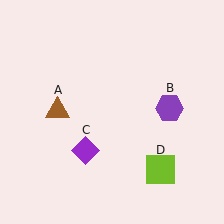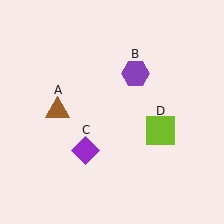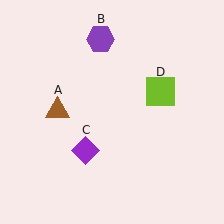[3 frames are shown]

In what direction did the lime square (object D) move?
The lime square (object D) moved up.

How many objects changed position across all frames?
2 objects changed position: purple hexagon (object B), lime square (object D).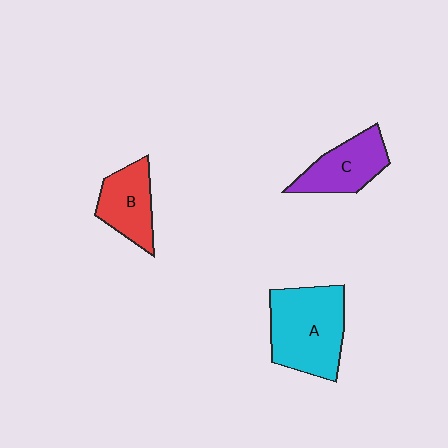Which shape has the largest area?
Shape A (cyan).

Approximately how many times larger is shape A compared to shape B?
Approximately 1.6 times.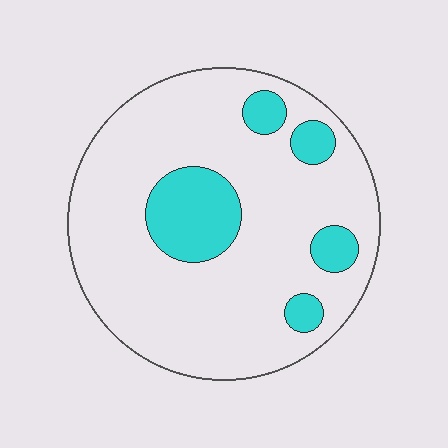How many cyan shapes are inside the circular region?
5.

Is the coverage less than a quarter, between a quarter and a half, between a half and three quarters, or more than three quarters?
Less than a quarter.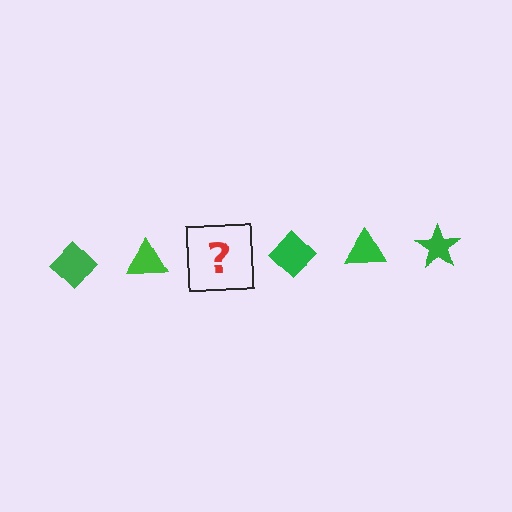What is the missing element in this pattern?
The missing element is a green star.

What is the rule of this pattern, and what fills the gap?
The rule is that the pattern cycles through diamond, triangle, star shapes in green. The gap should be filled with a green star.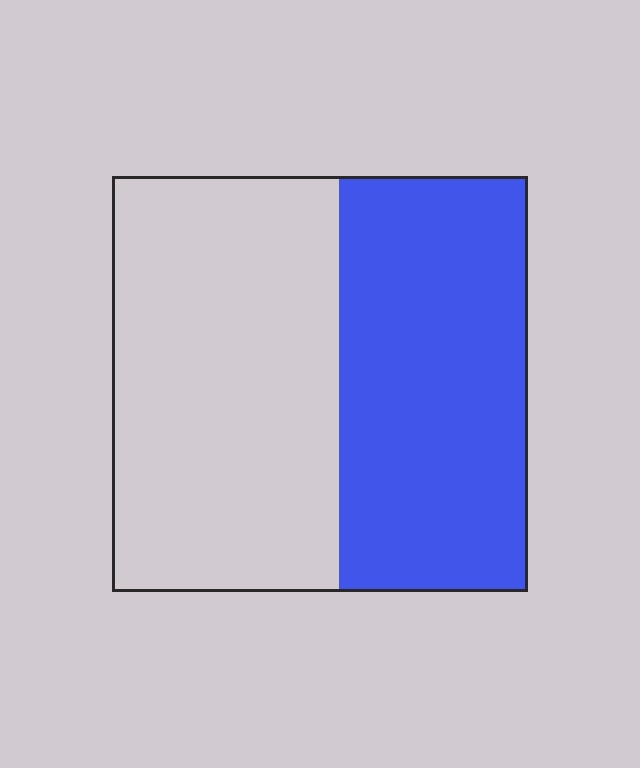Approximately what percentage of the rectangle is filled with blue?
Approximately 45%.